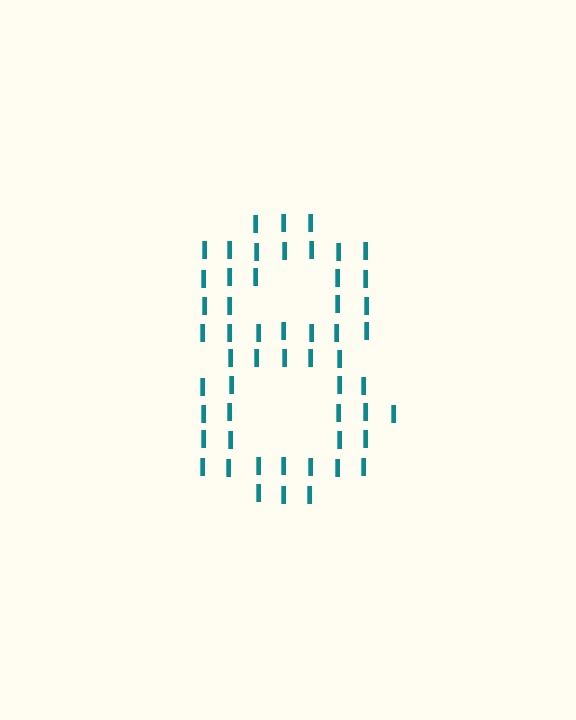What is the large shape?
The large shape is the digit 8.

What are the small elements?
The small elements are letter I's.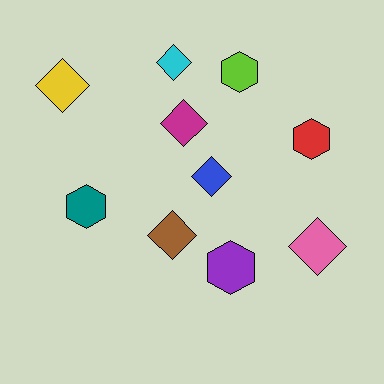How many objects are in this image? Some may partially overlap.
There are 10 objects.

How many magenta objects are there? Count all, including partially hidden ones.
There is 1 magenta object.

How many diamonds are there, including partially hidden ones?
There are 6 diamonds.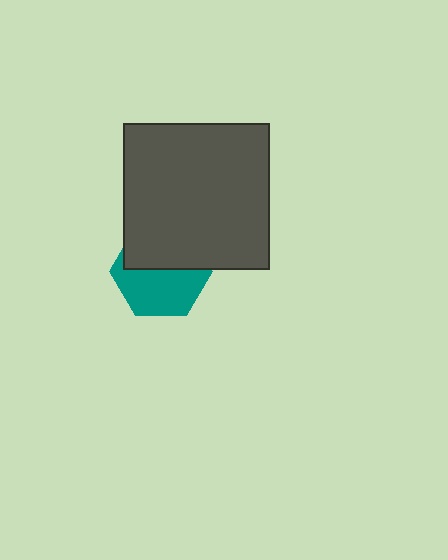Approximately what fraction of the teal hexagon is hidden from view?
Roughly 46% of the teal hexagon is hidden behind the dark gray square.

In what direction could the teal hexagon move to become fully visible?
The teal hexagon could move down. That would shift it out from behind the dark gray square entirely.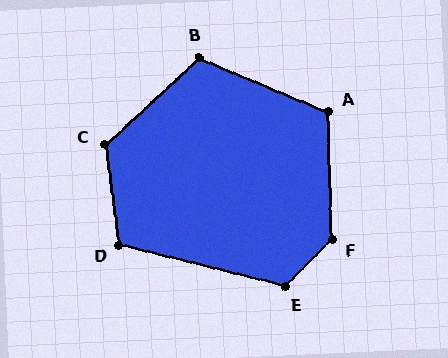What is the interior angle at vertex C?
Approximately 125 degrees (obtuse).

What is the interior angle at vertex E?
Approximately 121 degrees (obtuse).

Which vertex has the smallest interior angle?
D, at approximately 112 degrees.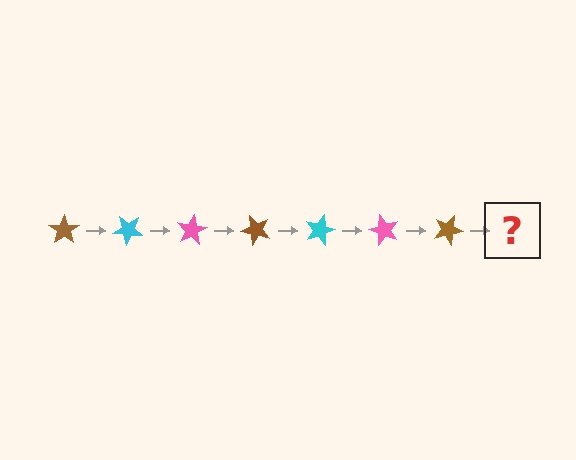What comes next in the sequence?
The next element should be a cyan star, rotated 280 degrees from the start.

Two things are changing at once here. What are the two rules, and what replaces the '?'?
The two rules are that it rotates 40 degrees each step and the color cycles through brown, cyan, and pink. The '?' should be a cyan star, rotated 280 degrees from the start.